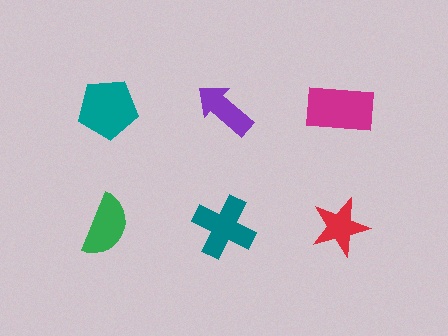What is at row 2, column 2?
A teal cross.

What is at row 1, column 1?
A teal pentagon.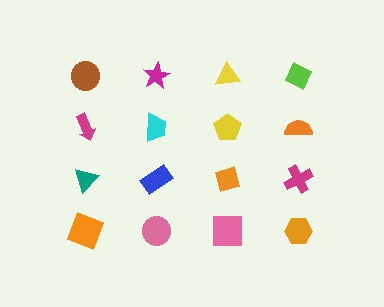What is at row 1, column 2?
A magenta star.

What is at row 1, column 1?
A brown circle.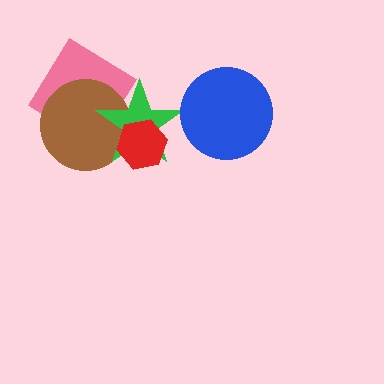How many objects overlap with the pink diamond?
2 objects overlap with the pink diamond.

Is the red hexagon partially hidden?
No, no other shape covers it.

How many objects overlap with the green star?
3 objects overlap with the green star.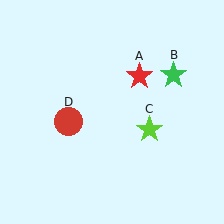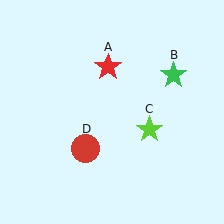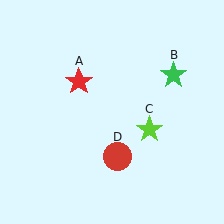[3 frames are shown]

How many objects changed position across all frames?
2 objects changed position: red star (object A), red circle (object D).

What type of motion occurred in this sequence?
The red star (object A), red circle (object D) rotated counterclockwise around the center of the scene.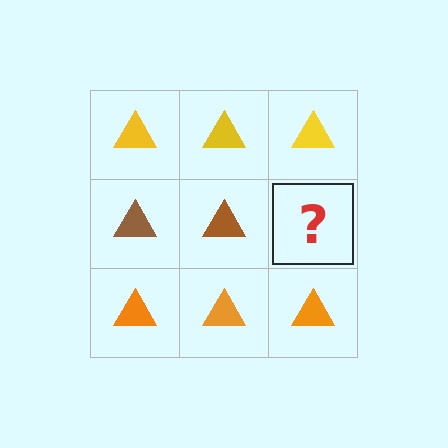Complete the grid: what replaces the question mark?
The question mark should be replaced with a brown triangle.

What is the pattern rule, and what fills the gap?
The rule is that each row has a consistent color. The gap should be filled with a brown triangle.